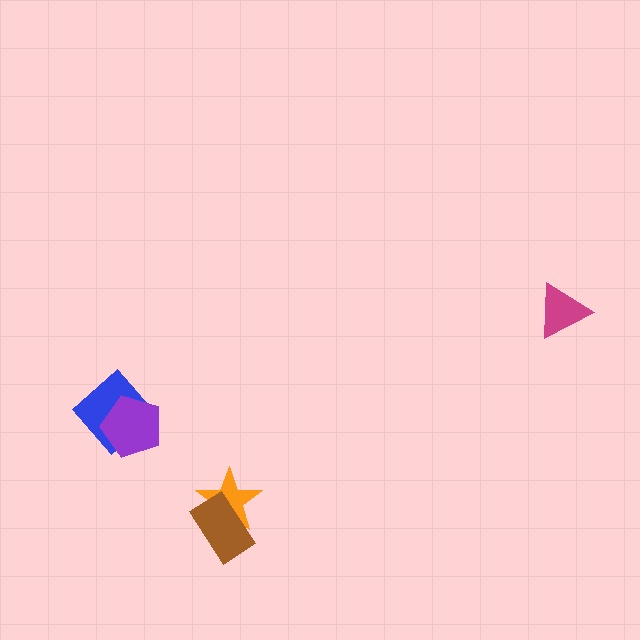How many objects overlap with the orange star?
1 object overlaps with the orange star.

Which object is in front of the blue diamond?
The purple pentagon is in front of the blue diamond.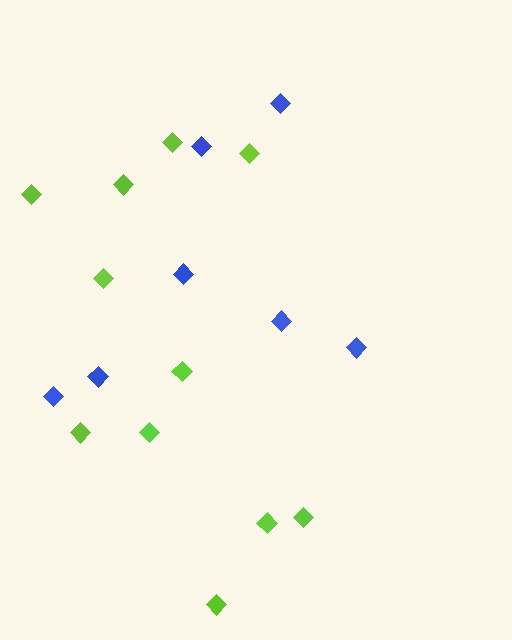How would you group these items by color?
There are 2 groups: one group of lime diamonds (11) and one group of blue diamonds (7).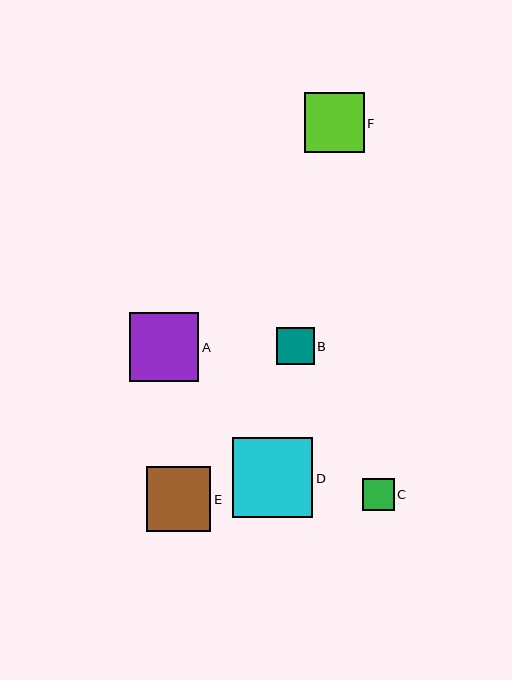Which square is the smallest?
Square C is the smallest with a size of approximately 32 pixels.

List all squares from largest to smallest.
From largest to smallest: D, A, E, F, B, C.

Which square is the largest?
Square D is the largest with a size of approximately 80 pixels.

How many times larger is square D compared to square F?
Square D is approximately 1.3 times the size of square F.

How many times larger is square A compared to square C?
Square A is approximately 2.2 times the size of square C.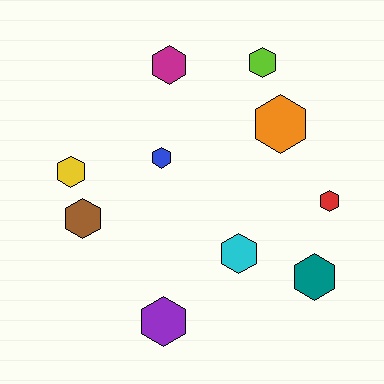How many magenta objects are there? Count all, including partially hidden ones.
There is 1 magenta object.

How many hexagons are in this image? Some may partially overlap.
There are 10 hexagons.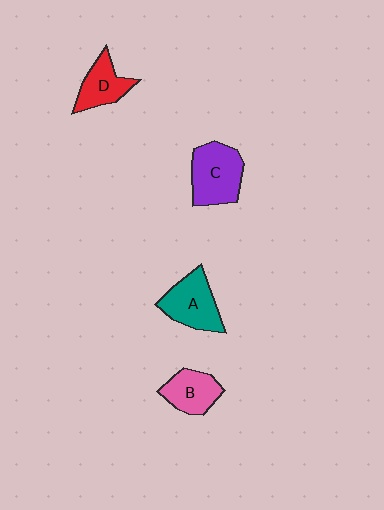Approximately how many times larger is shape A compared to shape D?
Approximately 1.3 times.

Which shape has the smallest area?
Shape D (red).